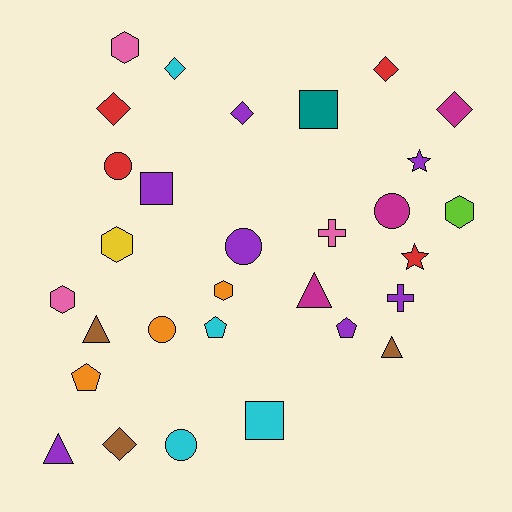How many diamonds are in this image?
There are 6 diamonds.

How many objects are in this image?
There are 30 objects.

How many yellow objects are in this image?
There is 1 yellow object.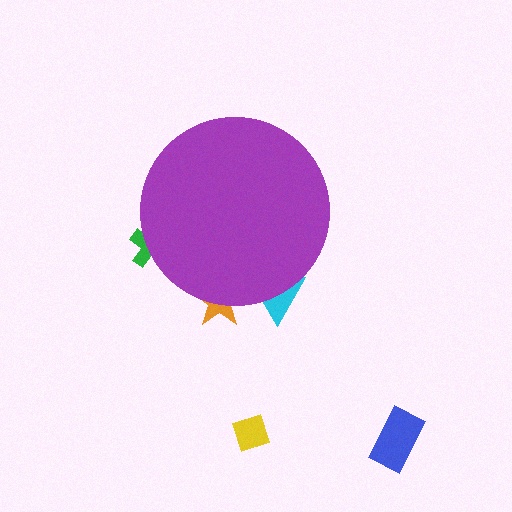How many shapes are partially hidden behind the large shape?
3 shapes are partially hidden.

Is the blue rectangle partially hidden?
No, the blue rectangle is fully visible.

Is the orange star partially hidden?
Yes, the orange star is partially hidden behind the purple circle.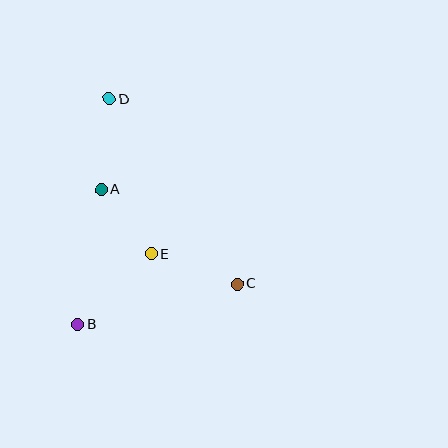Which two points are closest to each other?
Points A and E are closest to each other.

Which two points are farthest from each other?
Points B and D are farthest from each other.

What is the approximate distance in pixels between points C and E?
The distance between C and E is approximately 91 pixels.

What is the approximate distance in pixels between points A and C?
The distance between A and C is approximately 165 pixels.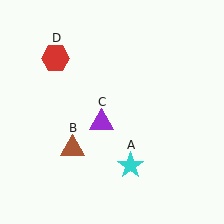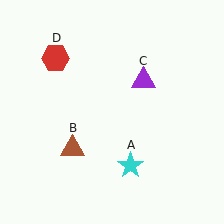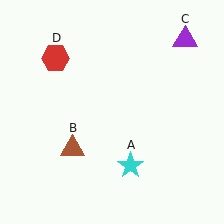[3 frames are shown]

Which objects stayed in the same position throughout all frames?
Cyan star (object A) and brown triangle (object B) and red hexagon (object D) remained stationary.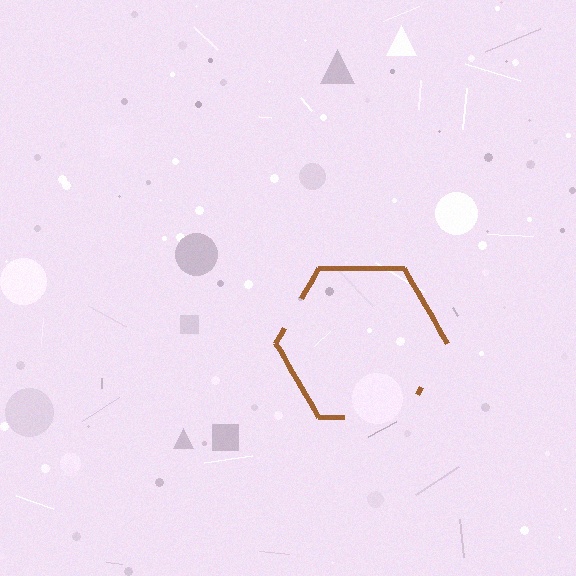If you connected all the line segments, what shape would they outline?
They would outline a hexagon.